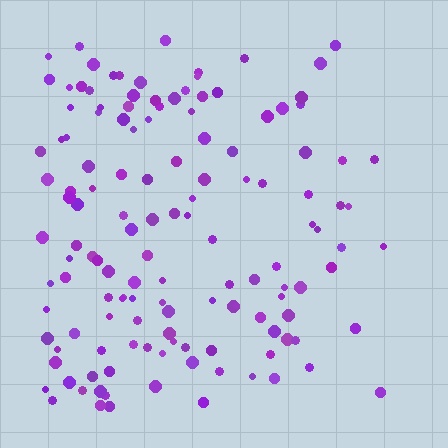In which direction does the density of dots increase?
From right to left, with the left side densest.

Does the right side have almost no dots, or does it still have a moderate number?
Still a moderate number, just noticeably fewer than the left.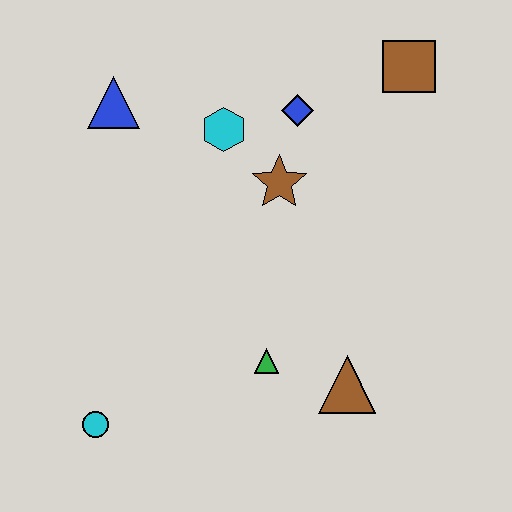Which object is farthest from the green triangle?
The brown square is farthest from the green triangle.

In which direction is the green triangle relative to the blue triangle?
The green triangle is below the blue triangle.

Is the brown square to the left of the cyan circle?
No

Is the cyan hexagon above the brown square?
No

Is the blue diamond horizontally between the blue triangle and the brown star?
No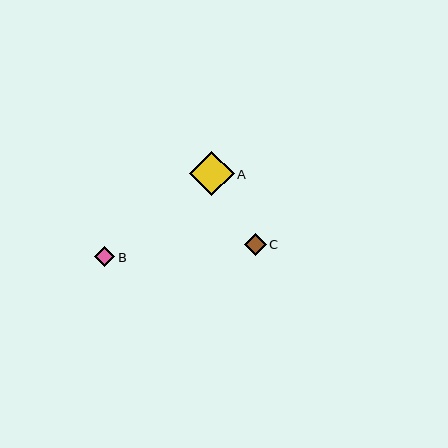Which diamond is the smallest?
Diamond B is the smallest with a size of approximately 20 pixels.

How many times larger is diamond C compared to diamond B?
Diamond C is approximately 1.1 times the size of diamond B.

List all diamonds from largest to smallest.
From largest to smallest: A, C, B.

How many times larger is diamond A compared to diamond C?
Diamond A is approximately 2.0 times the size of diamond C.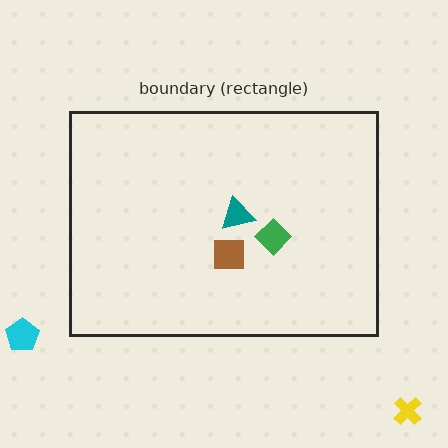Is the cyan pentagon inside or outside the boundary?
Outside.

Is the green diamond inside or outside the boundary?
Inside.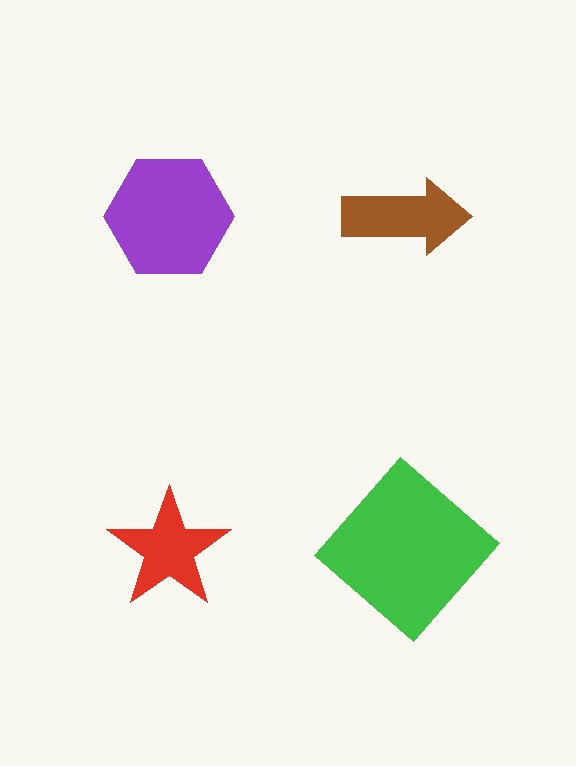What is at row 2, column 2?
A green diamond.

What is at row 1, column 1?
A purple hexagon.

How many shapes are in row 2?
2 shapes.